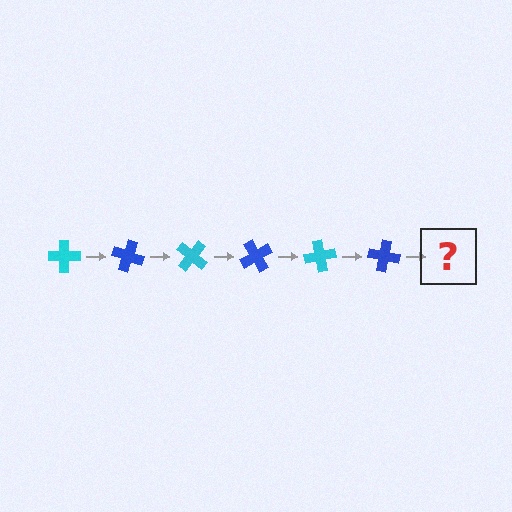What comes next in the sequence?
The next element should be a cyan cross, rotated 120 degrees from the start.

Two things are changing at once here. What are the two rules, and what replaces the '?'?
The two rules are that it rotates 20 degrees each step and the color cycles through cyan and blue. The '?' should be a cyan cross, rotated 120 degrees from the start.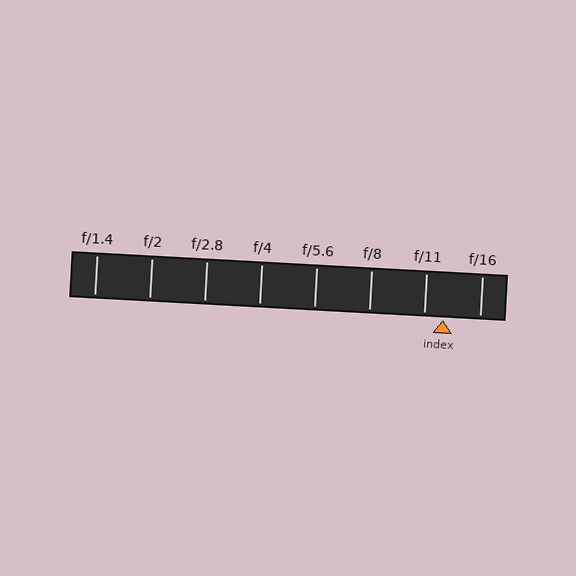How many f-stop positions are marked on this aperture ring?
There are 8 f-stop positions marked.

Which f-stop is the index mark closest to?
The index mark is closest to f/11.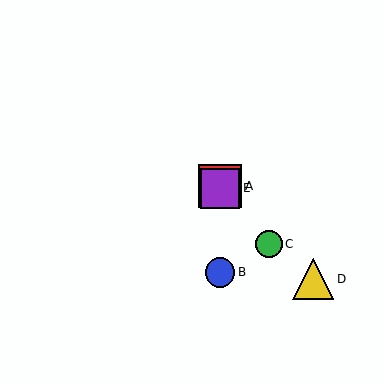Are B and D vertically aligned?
No, B is at x≈220 and D is at x≈313.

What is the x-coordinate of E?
Object E is at x≈220.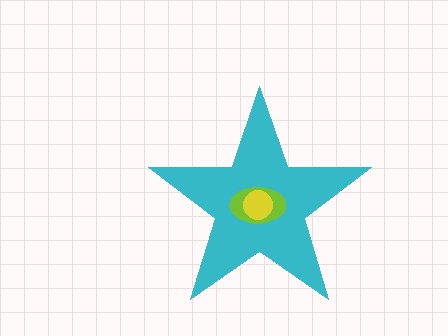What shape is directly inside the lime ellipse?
The yellow circle.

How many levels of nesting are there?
3.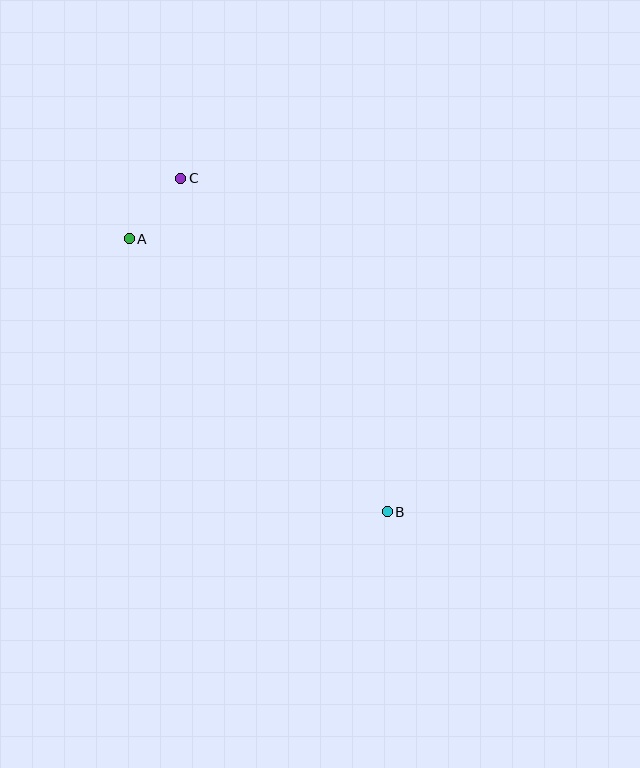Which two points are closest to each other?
Points A and C are closest to each other.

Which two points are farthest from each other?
Points B and C are farthest from each other.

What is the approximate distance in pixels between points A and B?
The distance between A and B is approximately 376 pixels.